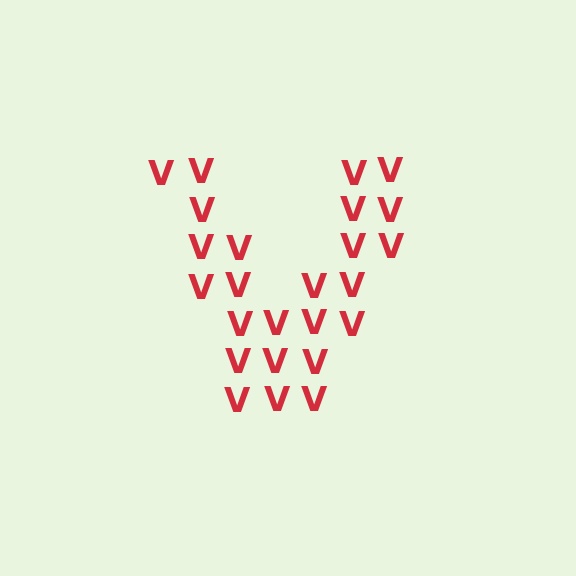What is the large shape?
The large shape is the letter V.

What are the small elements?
The small elements are letter V's.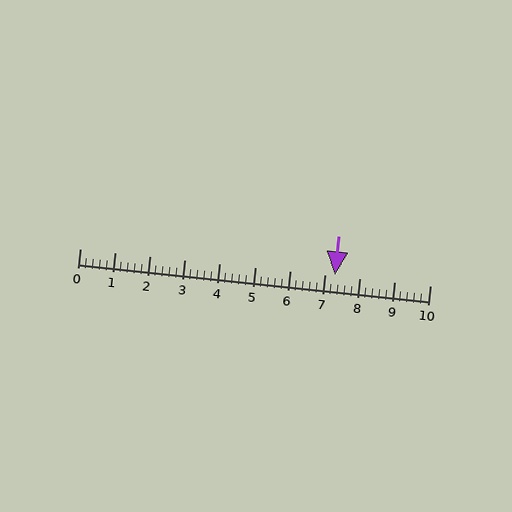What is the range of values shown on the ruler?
The ruler shows values from 0 to 10.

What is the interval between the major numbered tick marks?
The major tick marks are spaced 1 units apart.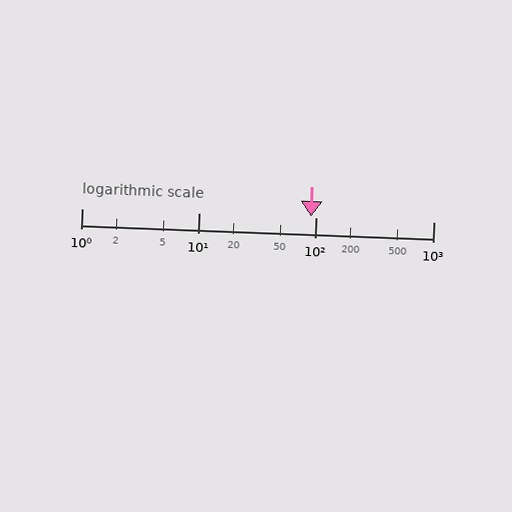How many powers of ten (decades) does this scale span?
The scale spans 3 decades, from 1 to 1000.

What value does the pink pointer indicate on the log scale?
The pointer indicates approximately 91.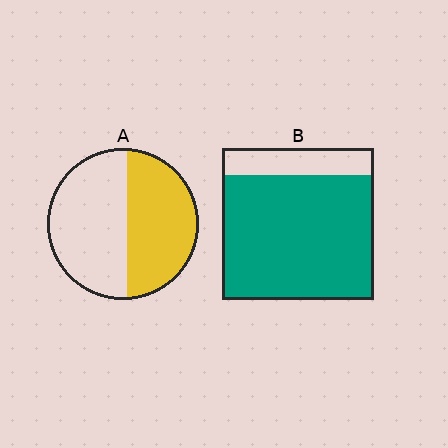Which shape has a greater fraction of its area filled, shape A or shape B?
Shape B.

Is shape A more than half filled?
Roughly half.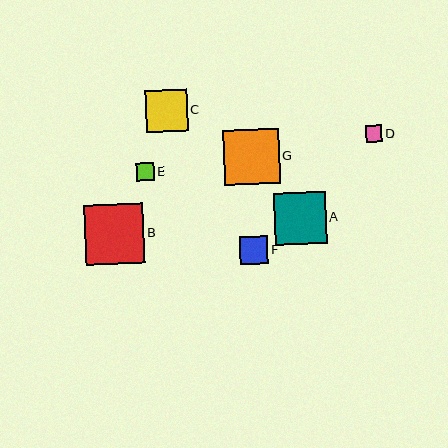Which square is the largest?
Square B is the largest with a size of approximately 59 pixels.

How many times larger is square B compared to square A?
Square B is approximately 1.1 times the size of square A.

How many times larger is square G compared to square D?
Square G is approximately 3.4 times the size of square D.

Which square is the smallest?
Square D is the smallest with a size of approximately 16 pixels.